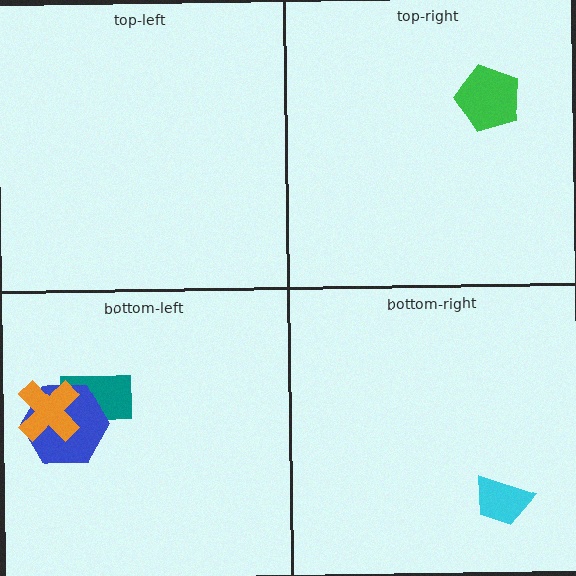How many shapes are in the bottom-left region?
3.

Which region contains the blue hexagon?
The bottom-left region.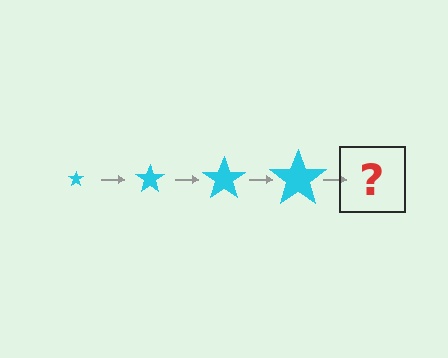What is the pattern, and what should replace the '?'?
The pattern is that the star gets progressively larger each step. The '?' should be a cyan star, larger than the previous one.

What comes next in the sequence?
The next element should be a cyan star, larger than the previous one.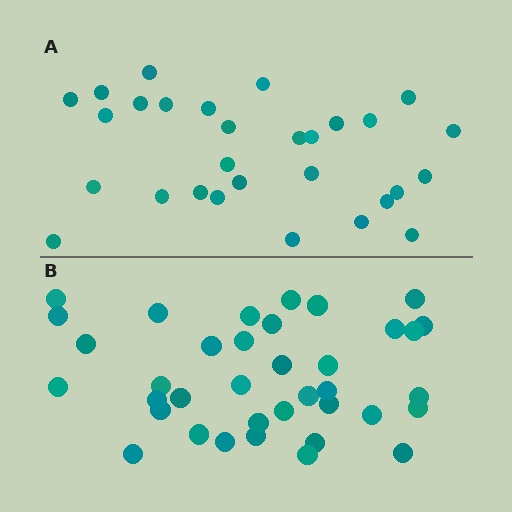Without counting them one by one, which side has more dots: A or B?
Region B (the bottom region) has more dots.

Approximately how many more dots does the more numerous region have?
Region B has roughly 8 or so more dots than region A.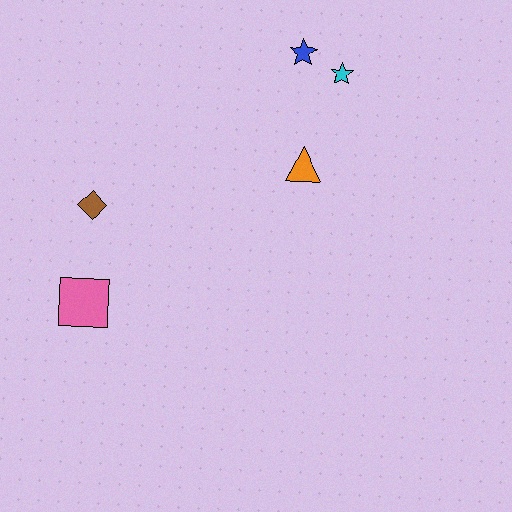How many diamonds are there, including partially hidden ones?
There is 1 diamond.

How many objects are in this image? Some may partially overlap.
There are 5 objects.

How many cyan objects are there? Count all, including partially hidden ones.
There is 1 cyan object.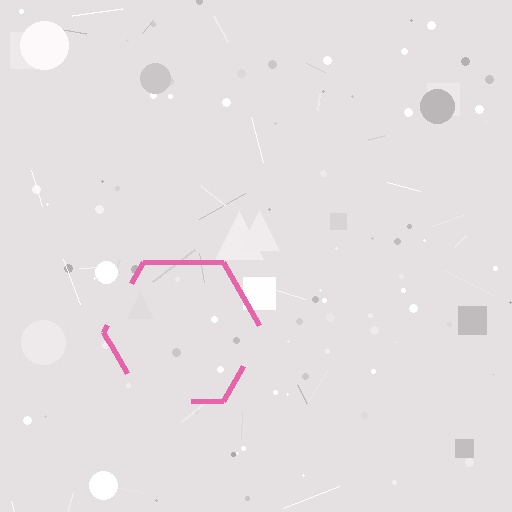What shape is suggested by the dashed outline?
The dashed outline suggests a hexagon.